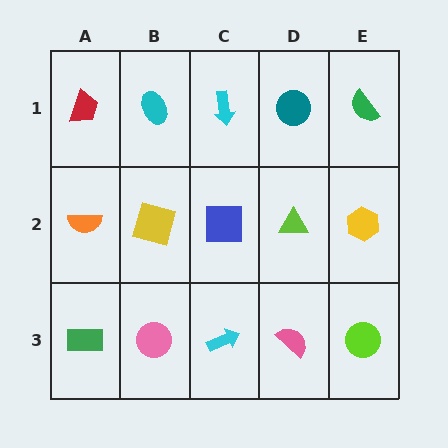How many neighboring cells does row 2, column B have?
4.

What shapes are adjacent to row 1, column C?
A blue square (row 2, column C), a cyan ellipse (row 1, column B), a teal circle (row 1, column D).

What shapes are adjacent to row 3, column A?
An orange semicircle (row 2, column A), a pink circle (row 3, column B).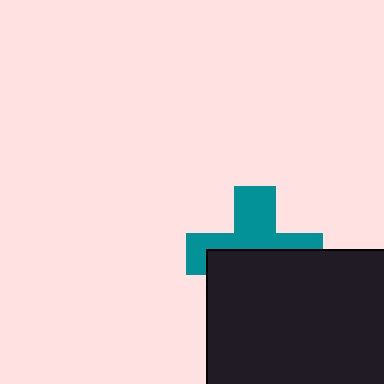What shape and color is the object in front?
The object in front is a black square.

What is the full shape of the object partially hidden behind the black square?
The partially hidden object is a teal cross.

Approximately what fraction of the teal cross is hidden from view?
Roughly 52% of the teal cross is hidden behind the black square.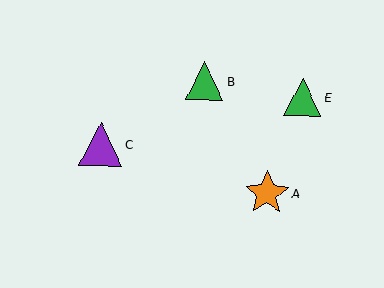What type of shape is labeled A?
Shape A is an orange star.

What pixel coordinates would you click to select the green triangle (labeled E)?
Click at (303, 97) to select the green triangle E.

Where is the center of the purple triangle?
The center of the purple triangle is at (101, 144).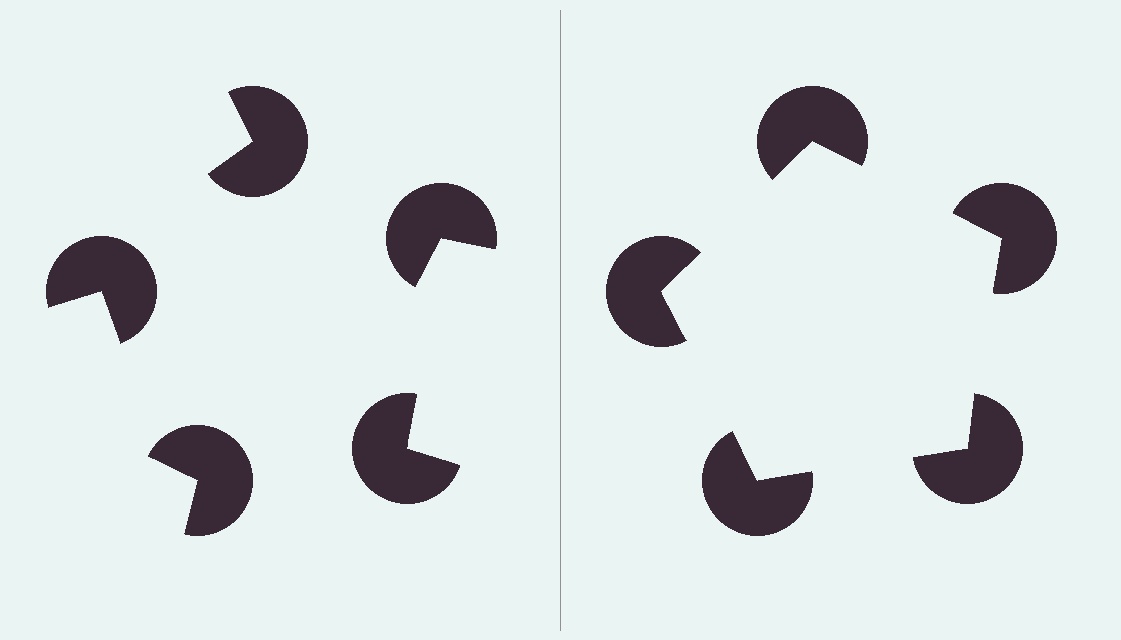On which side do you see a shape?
An illusory pentagon appears on the right side. On the left side the wedge cuts are rotated, so no coherent shape forms.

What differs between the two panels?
The pac-man discs are positioned identically on both sides; only the wedge orientations differ. On the right they align to a pentagon; on the left they are misaligned.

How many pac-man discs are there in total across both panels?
10 — 5 on each side.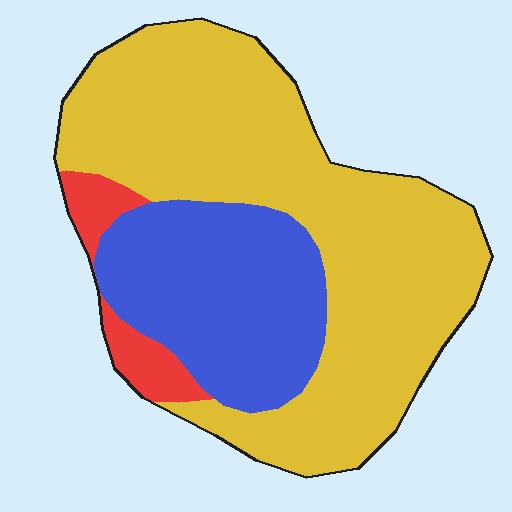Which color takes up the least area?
Red, at roughly 5%.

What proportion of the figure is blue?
Blue covers roughly 30% of the figure.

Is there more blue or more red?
Blue.